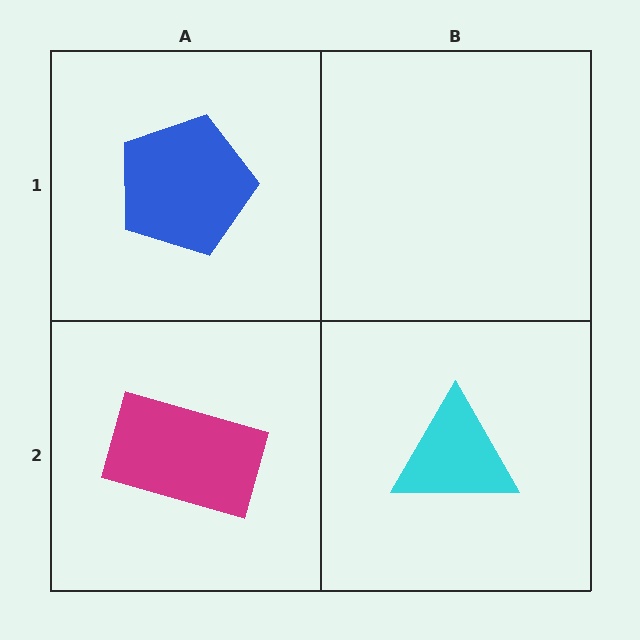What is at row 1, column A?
A blue pentagon.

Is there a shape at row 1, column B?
No, that cell is empty.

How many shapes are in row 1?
1 shape.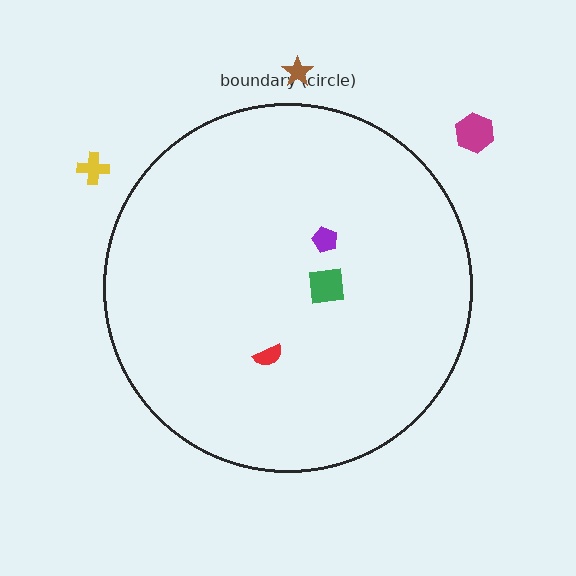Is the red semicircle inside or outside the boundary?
Inside.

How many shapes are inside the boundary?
3 inside, 3 outside.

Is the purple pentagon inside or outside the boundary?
Inside.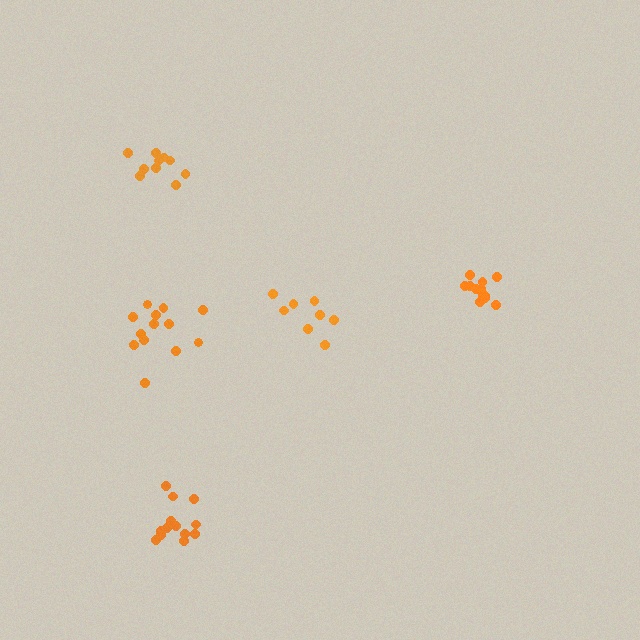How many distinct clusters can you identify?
There are 5 distinct clusters.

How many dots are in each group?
Group 1: 10 dots, Group 2: 8 dots, Group 3: 12 dots, Group 4: 13 dots, Group 5: 13 dots (56 total).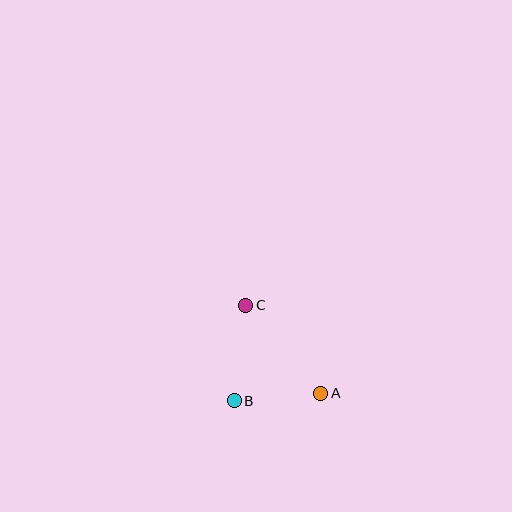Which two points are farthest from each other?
Points A and C are farthest from each other.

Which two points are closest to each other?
Points A and B are closest to each other.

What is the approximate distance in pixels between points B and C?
The distance between B and C is approximately 96 pixels.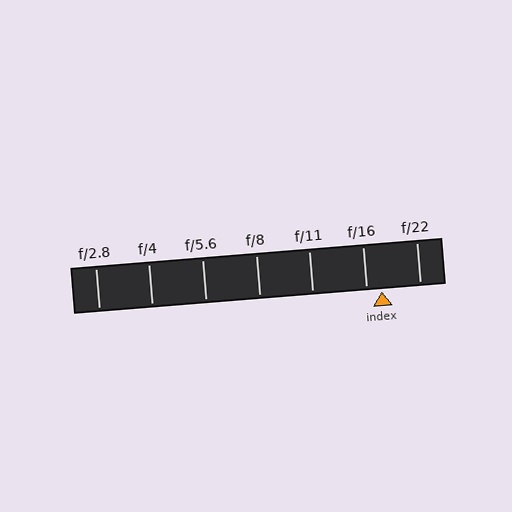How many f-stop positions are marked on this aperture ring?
There are 7 f-stop positions marked.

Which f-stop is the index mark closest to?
The index mark is closest to f/16.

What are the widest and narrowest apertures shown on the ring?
The widest aperture shown is f/2.8 and the narrowest is f/22.